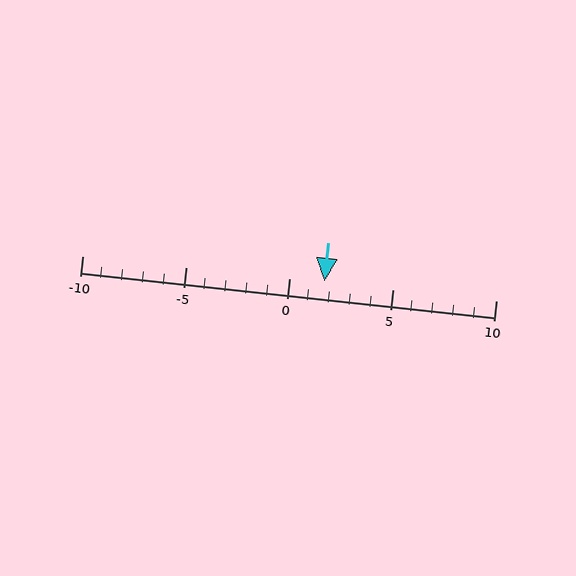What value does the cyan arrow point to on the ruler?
The cyan arrow points to approximately 2.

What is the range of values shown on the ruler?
The ruler shows values from -10 to 10.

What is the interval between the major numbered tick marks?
The major tick marks are spaced 5 units apart.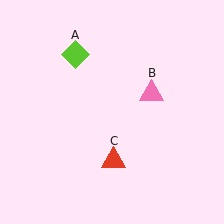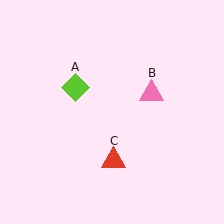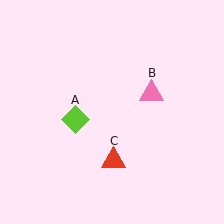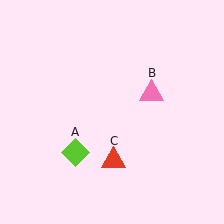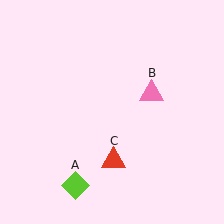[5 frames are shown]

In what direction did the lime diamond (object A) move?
The lime diamond (object A) moved down.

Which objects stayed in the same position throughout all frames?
Pink triangle (object B) and red triangle (object C) remained stationary.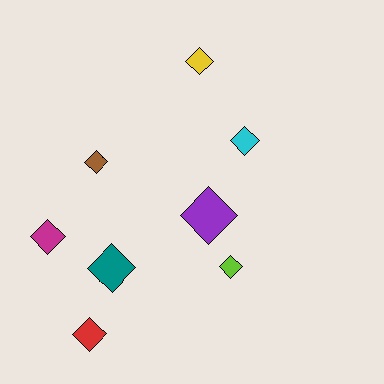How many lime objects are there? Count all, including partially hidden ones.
There is 1 lime object.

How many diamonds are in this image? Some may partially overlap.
There are 8 diamonds.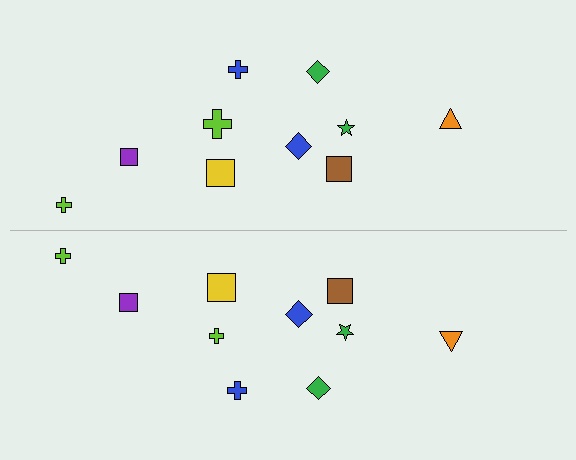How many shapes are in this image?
There are 20 shapes in this image.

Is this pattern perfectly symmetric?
No, the pattern is not perfectly symmetric. The lime cross on the bottom side has a different size than its mirror counterpart.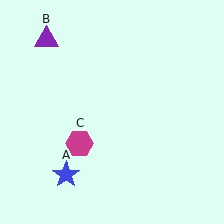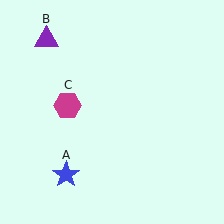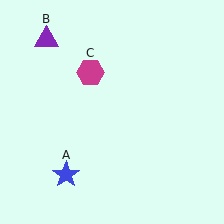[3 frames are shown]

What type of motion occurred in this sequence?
The magenta hexagon (object C) rotated clockwise around the center of the scene.